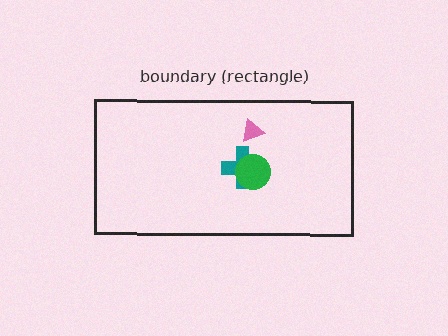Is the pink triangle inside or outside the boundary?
Inside.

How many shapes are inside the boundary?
3 inside, 0 outside.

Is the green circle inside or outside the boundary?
Inside.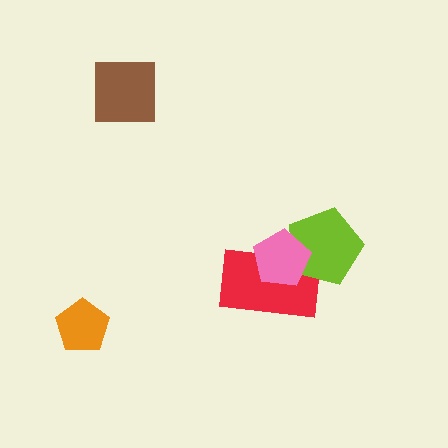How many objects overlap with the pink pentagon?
2 objects overlap with the pink pentagon.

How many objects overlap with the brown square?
0 objects overlap with the brown square.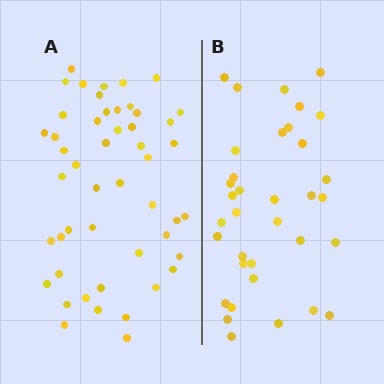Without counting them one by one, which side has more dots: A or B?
Region A (the left region) has more dots.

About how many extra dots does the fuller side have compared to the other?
Region A has approximately 15 more dots than region B.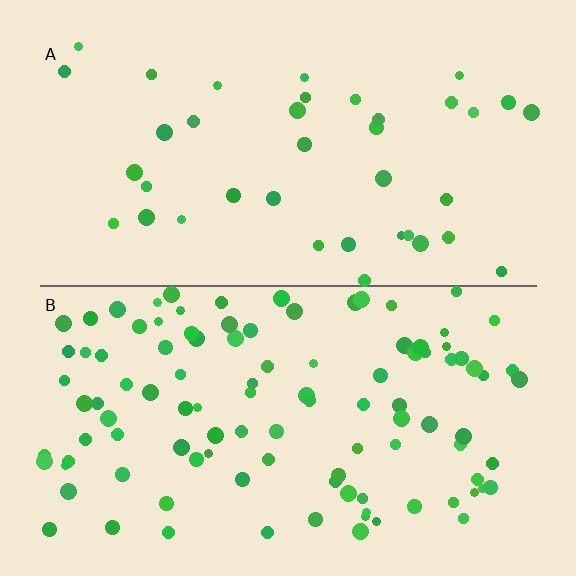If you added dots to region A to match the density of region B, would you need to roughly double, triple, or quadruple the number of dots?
Approximately triple.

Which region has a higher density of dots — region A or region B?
B (the bottom).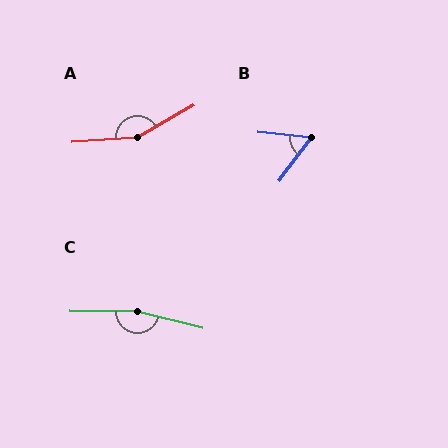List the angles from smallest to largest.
B (59°), A (154°), C (166°).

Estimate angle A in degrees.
Approximately 154 degrees.